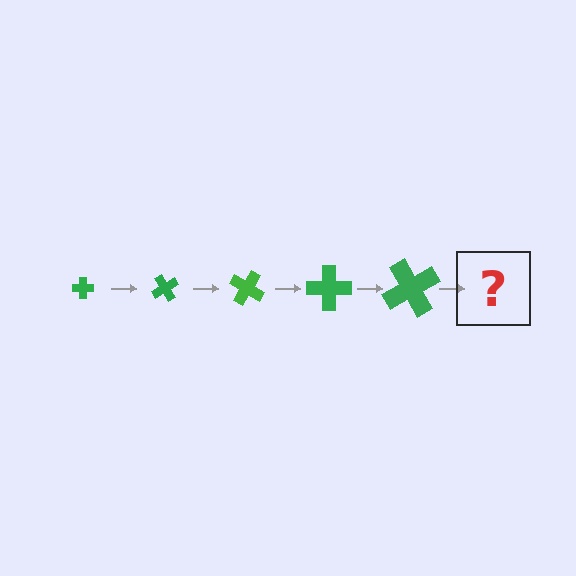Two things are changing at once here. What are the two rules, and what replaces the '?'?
The two rules are that the cross grows larger each step and it rotates 60 degrees each step. The '?' should be a cross, larger than the previous one and rotated 300 degrees from the start.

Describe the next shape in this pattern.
It should be a cross, larger than the previous one and rotated 300 degrees from the start.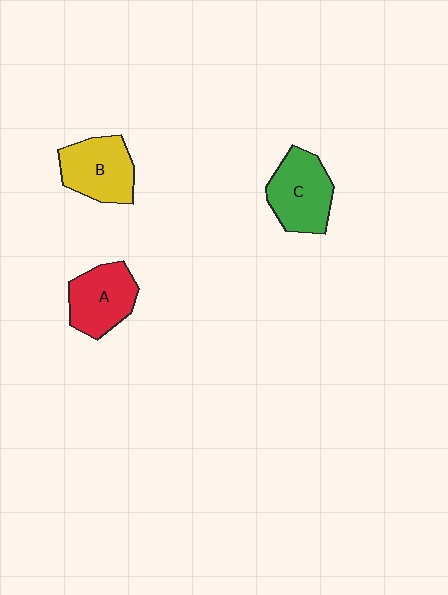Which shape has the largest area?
Shape C (green).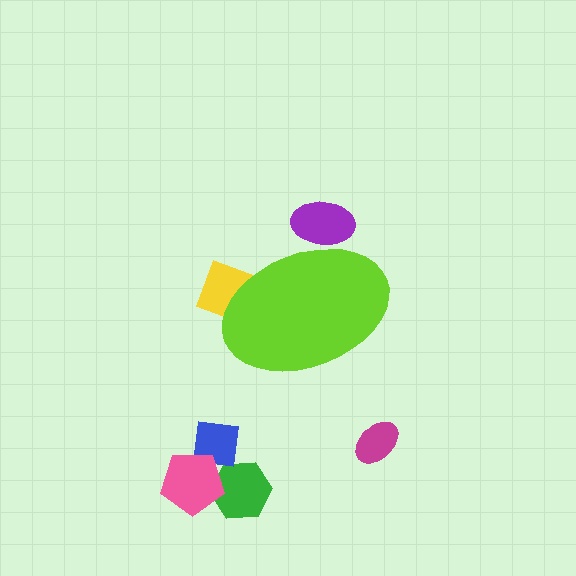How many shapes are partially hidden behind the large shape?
2 shapes are partially hidden.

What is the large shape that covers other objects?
A lime ellipse.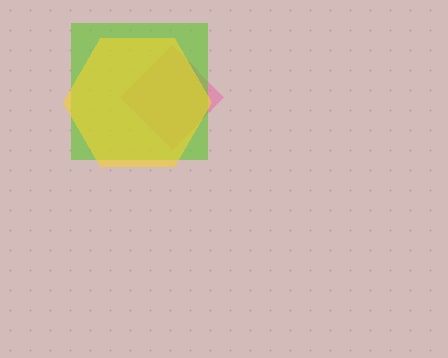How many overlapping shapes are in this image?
There are 3 overlapping shapes in the image.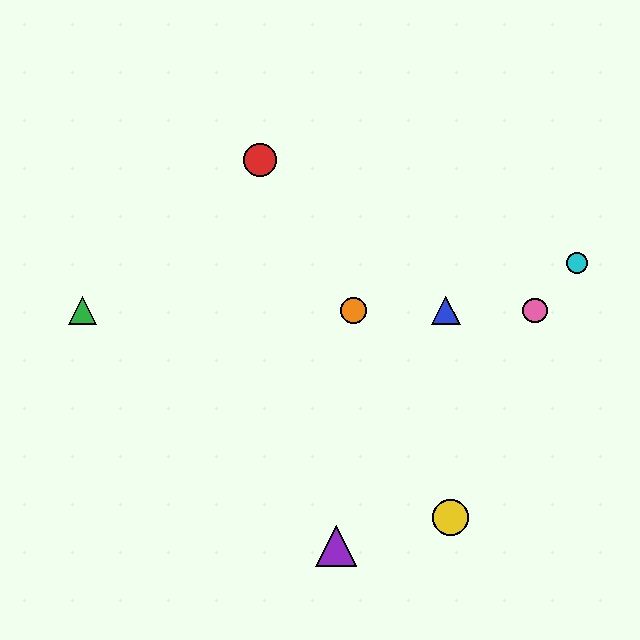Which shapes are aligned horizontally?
The blue triangle, the green triangle, the orange circle, the pink circle are aligned horizontally.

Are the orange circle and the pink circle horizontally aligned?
Yes, both are at y≈311.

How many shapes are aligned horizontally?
4 shapes (the blue triangle, the green triangle, the orange circle, the pink circle) are aligned horizontally.